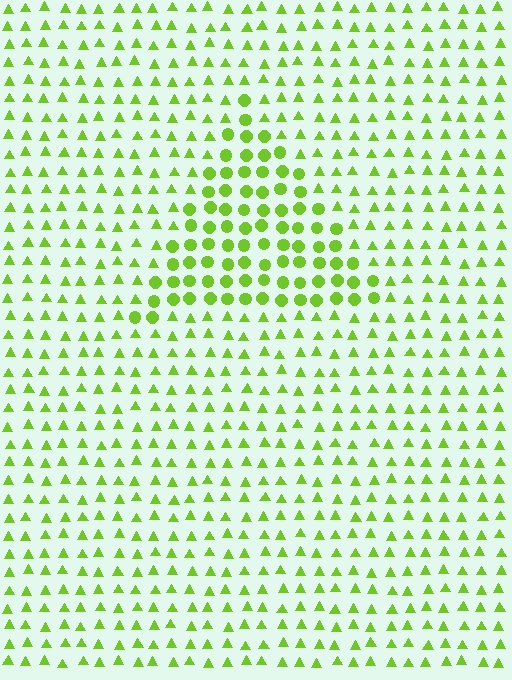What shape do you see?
I see a triangle.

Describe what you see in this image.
The image is filled with small lime elements arranged in a uniform grid. A triangle-shaped region contains circles, while the surrounding area contains triangles. The boundary is defined purely by the change in element shape.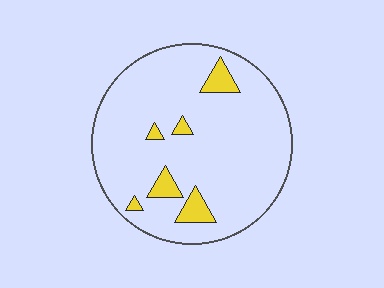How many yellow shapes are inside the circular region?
6.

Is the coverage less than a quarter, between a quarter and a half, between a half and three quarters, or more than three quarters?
Less than a quarter.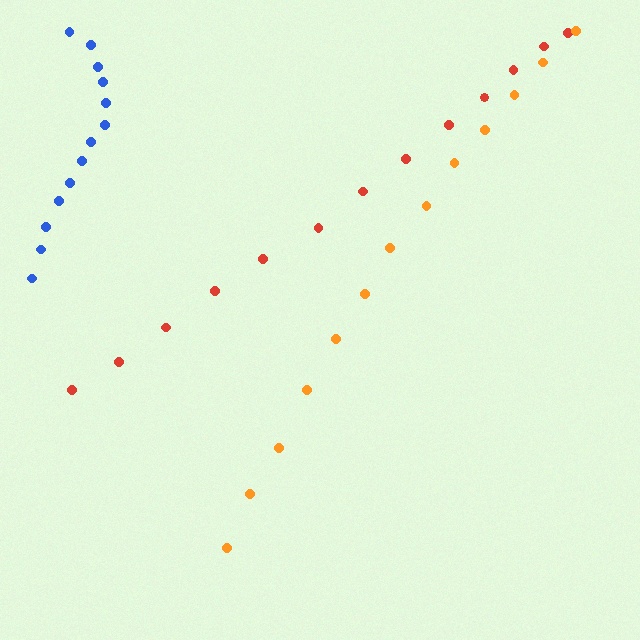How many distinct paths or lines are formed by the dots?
There are 3 distinct paths.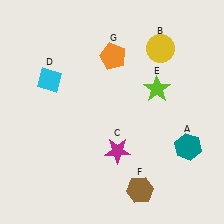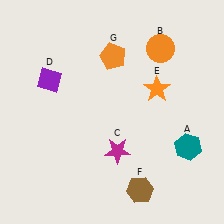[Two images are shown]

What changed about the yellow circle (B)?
In Image 1, B is yellow. In Image 2, it changed to orange.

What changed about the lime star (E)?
In Image 1, E is lime. In Image 2, it changed to orange.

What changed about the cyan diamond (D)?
In Image 1, D is cyan. In Image 2, it changed to purple.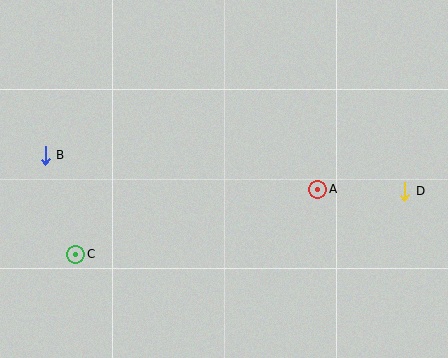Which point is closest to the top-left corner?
Point B is closest to the top-left corner.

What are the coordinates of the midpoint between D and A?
The midpoint between D and A is at (361, 190).